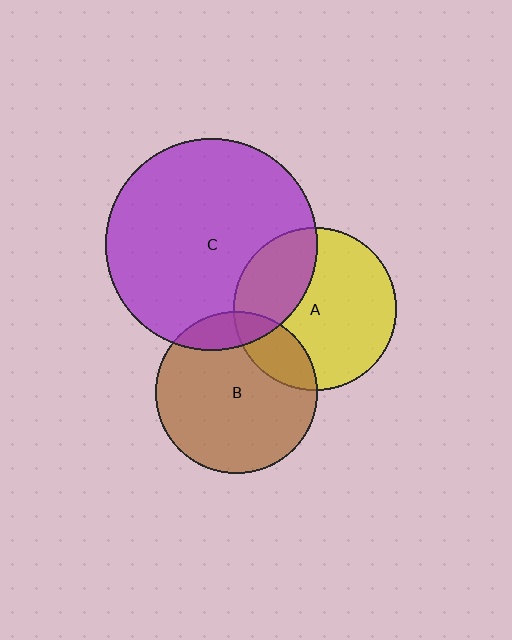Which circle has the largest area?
Circle C (purple).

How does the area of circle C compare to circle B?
Approximately 1.7 times.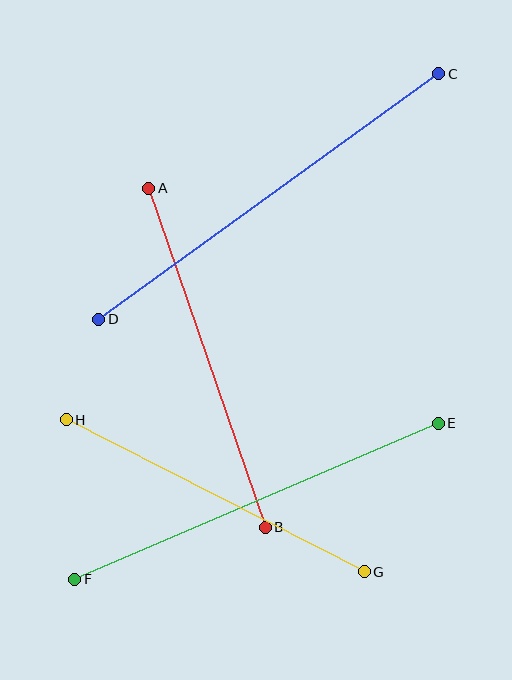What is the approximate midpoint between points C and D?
The midpoint is at approximately (269, 196) pixels.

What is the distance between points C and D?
The distance is approximately 419 pixels.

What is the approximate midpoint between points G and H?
The midpoint is at approximately (215, 496) pixels.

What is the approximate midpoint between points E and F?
The midpoint is at approximately (256, 501) pixels.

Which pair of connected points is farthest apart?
Points C and D are farthest apart.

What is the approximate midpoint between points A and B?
The midpoint is at approximately (207, 358) pixels.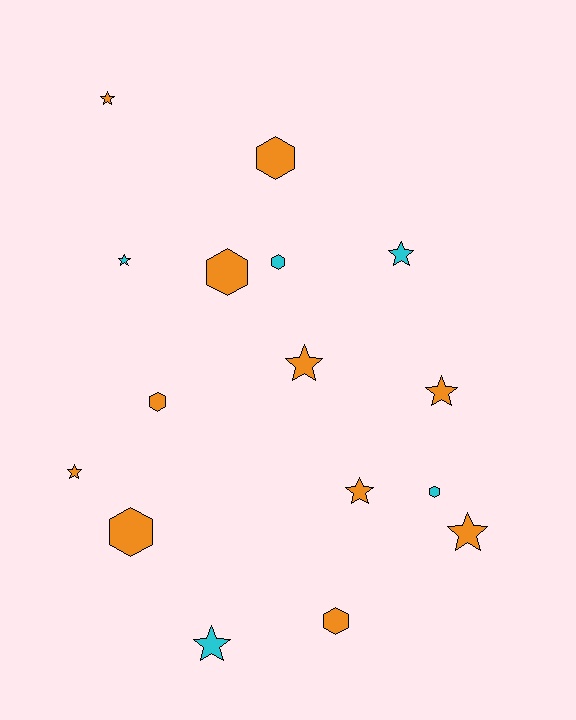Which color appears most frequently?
Orange, with 11 objects.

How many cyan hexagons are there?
There are 2 cyan hexagons.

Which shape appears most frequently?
Star, with 9 objects.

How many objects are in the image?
There are 16 objects.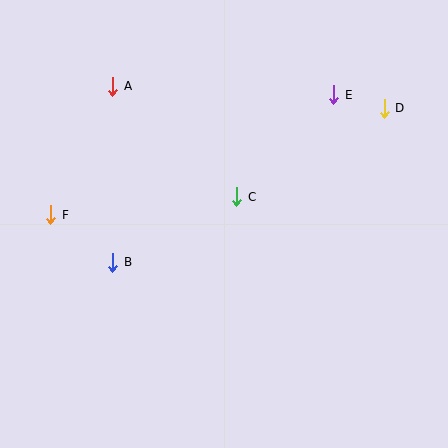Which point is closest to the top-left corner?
Point A is closest to the top-left corner.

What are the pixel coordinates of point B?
Point B is at (113, 262).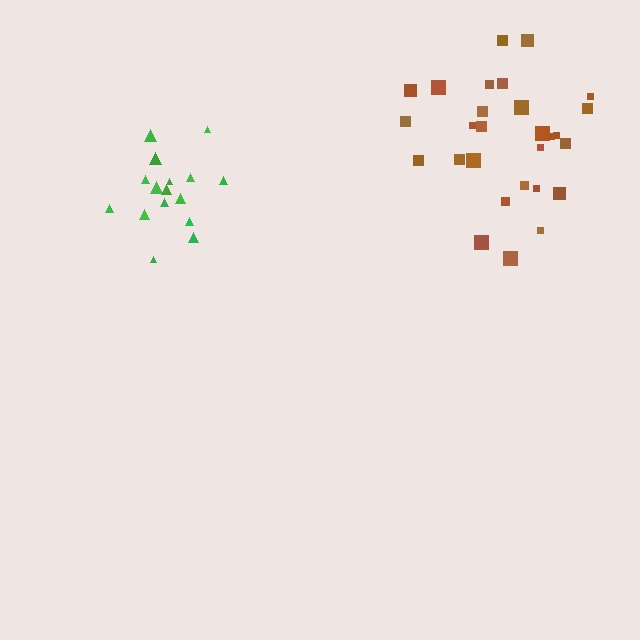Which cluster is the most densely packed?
Green.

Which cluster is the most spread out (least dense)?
Brown.